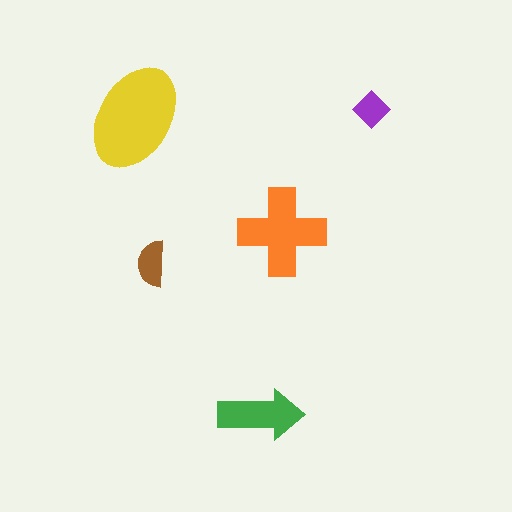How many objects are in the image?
There are 5 objects in the image.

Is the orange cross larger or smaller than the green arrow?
Larger.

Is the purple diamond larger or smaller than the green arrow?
Smaller.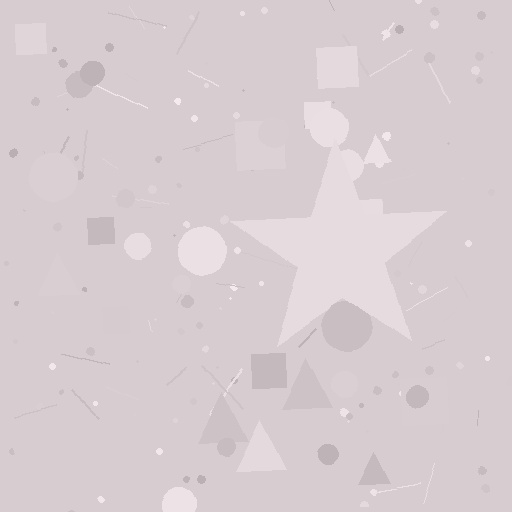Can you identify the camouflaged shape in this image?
The camouflaged shape is a star.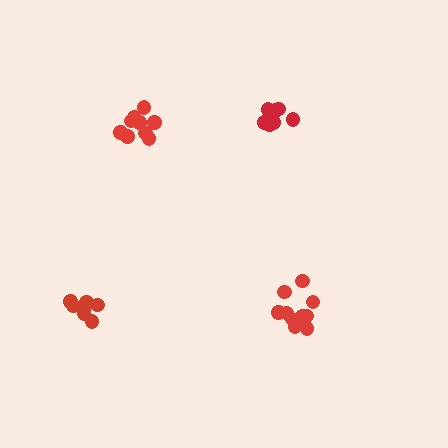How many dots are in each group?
Group 1: 7 dots, Group 2: 10 dots, Group 3: 9 dots, Group 4: 7 dots (33 total).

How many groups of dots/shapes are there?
There are 4 groups.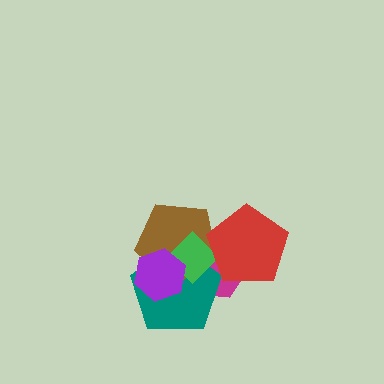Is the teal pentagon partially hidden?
Yes, it is partially covered by another shape.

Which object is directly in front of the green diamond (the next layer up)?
The purple hexagon is directly in front of the green diamond.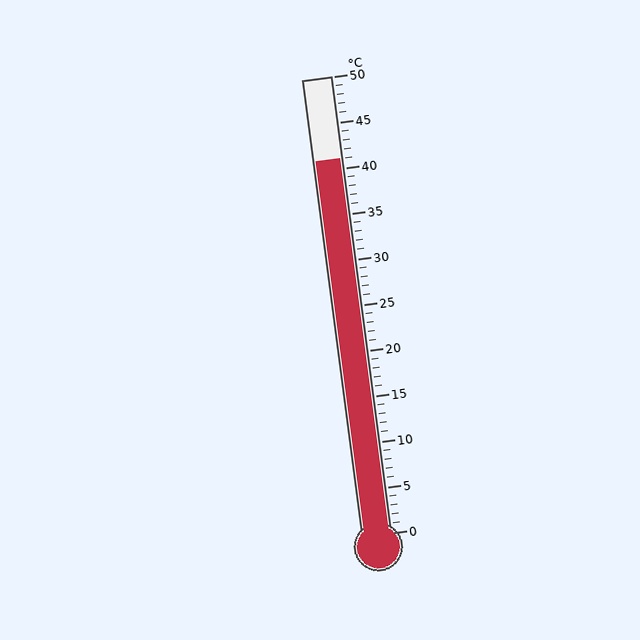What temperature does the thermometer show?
The thermometer shows approximately 41°C.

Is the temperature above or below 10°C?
The temperature is above 10°C.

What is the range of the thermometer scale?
The thermometer scale ranges from 0°C to 50°C.